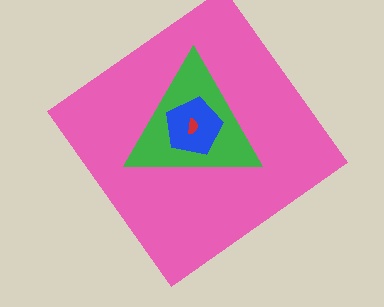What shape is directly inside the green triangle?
The blue pentagon.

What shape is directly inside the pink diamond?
The green triangle.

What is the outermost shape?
The pink diamond.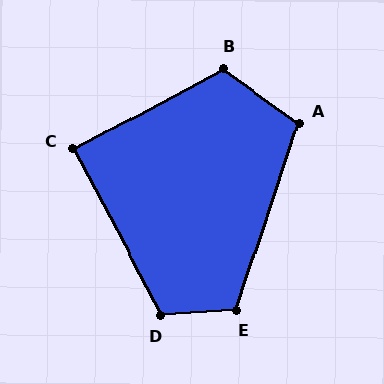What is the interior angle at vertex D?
Approximately 115 degrees (obtuse).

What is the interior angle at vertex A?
Approximately 107 degrees (obtuse).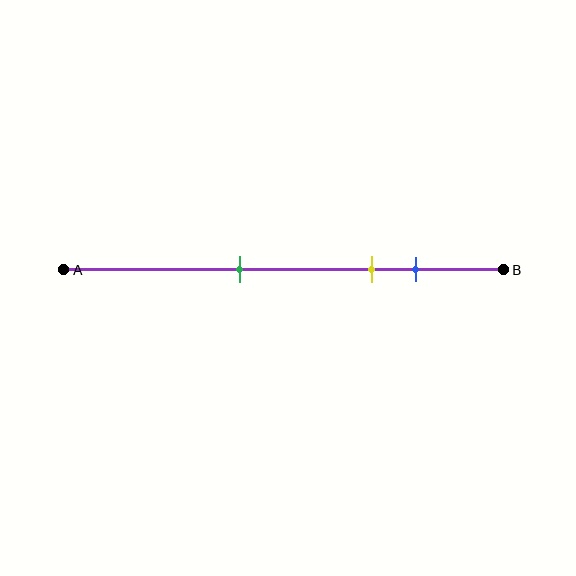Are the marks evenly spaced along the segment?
No, the marks are not evenly spaced.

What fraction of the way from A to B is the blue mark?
The blue mark is approximately 80% (0.8) of the way from A to B.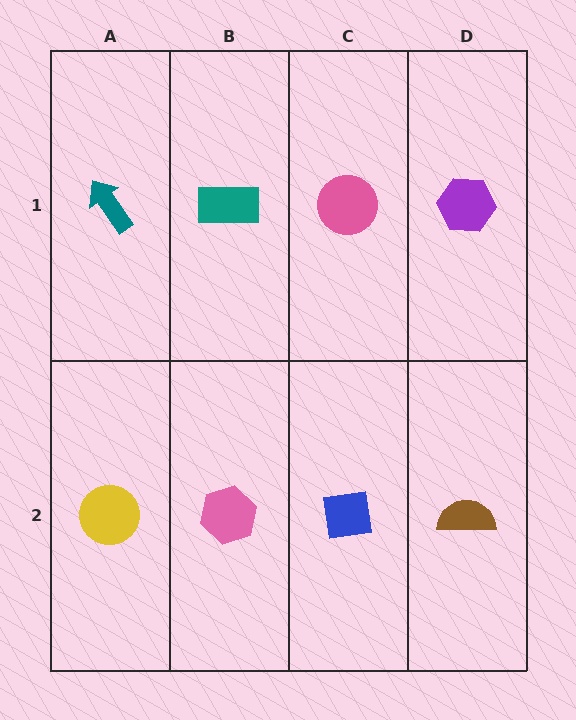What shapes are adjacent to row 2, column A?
A teal arrow (row 1, column A), a pink hexagon (row 2, column B).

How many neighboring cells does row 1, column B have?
3.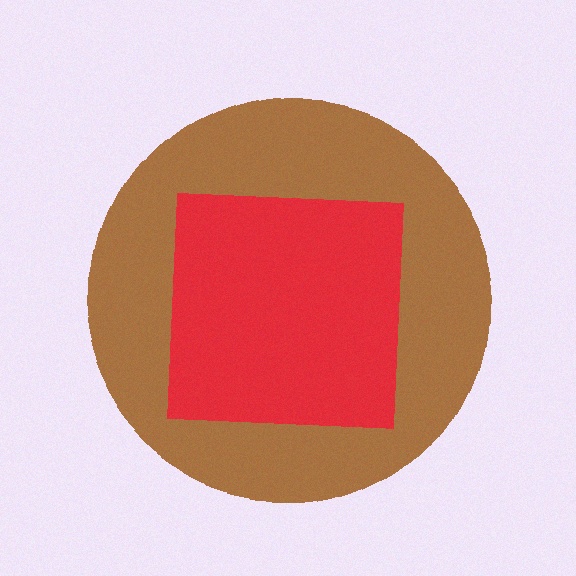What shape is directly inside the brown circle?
The red square.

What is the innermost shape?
The red square.